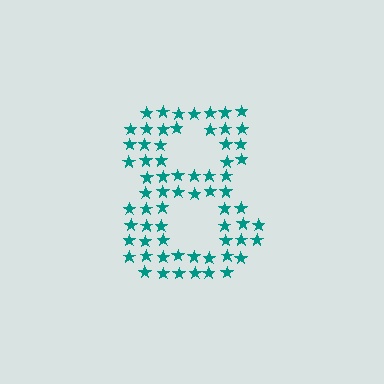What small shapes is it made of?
It is made of small stars.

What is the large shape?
The large shape is the digit 8.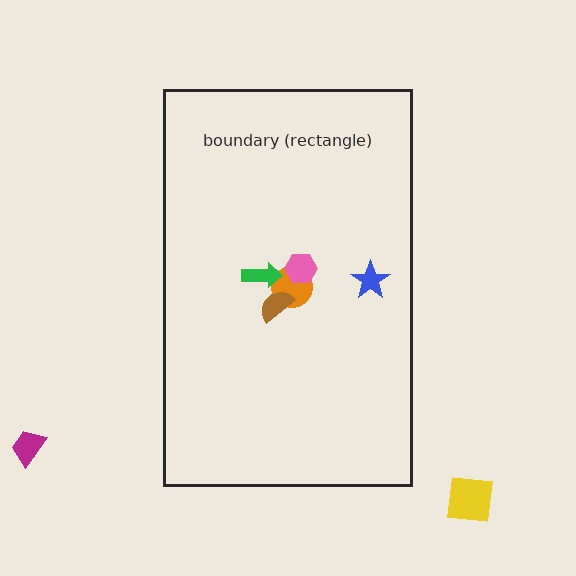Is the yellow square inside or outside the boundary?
Outside.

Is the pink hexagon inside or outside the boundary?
Inside.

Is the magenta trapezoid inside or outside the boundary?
Outside.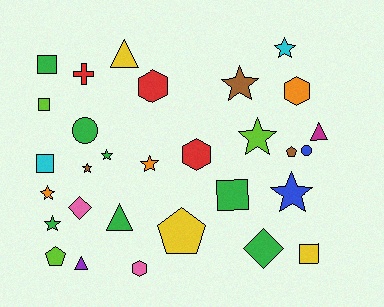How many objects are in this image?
There are 30 objects.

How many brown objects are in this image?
There are 3 brown objects.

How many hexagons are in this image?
There are 4 hexagons.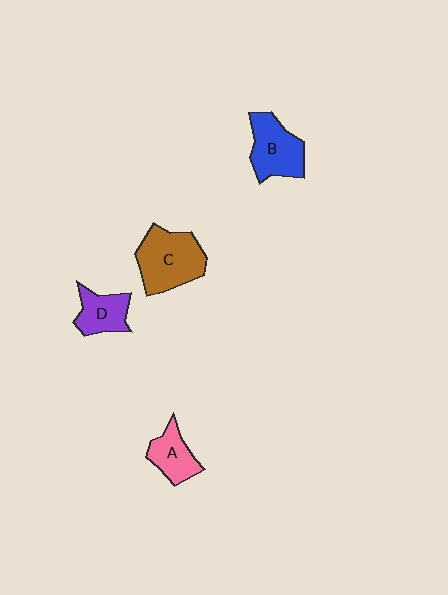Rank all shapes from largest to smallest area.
From largest to smallest: C (brown), B (blue), D (purple), A (pink).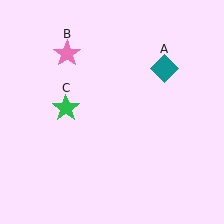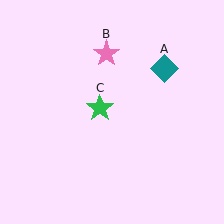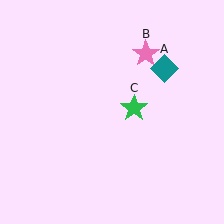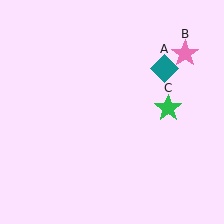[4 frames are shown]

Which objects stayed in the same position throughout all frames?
Teal diamond (object A) remained stationary.